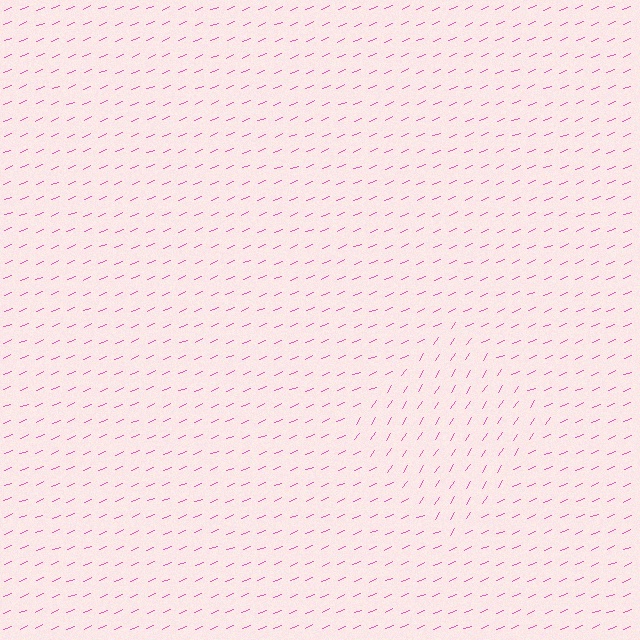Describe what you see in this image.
The image is filled with small pink line segments. A diamond region in the image has lines oriented differently from the surrounding lines, creating a visible texture boundary.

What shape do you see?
I see a diamond.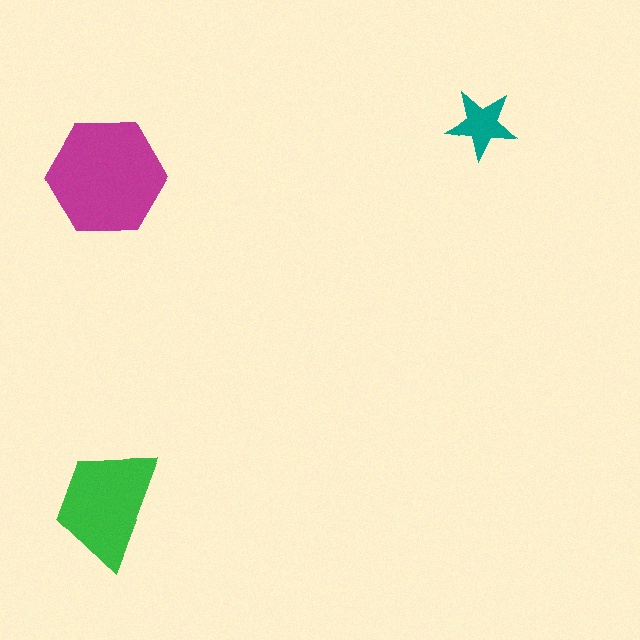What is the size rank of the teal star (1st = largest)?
3rd.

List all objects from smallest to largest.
The teal star, the green trapezoid, the magenta hexagon.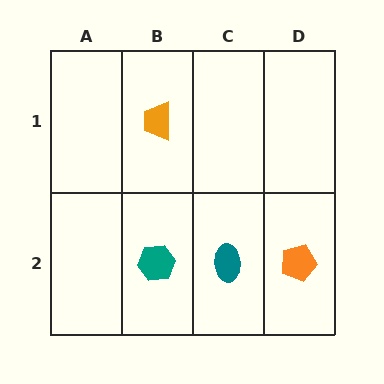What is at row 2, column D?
An orange pentagon.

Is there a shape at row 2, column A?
No, that cell is empty.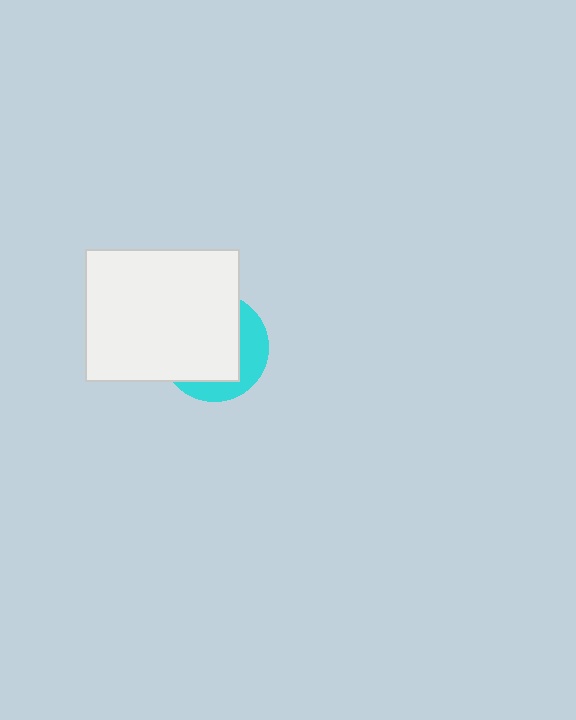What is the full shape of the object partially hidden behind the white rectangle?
The partially hidden object is a cyan circle.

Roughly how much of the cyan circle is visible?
A small part of it is visible (roughly 33%).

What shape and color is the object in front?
The object in front is a white rectangle.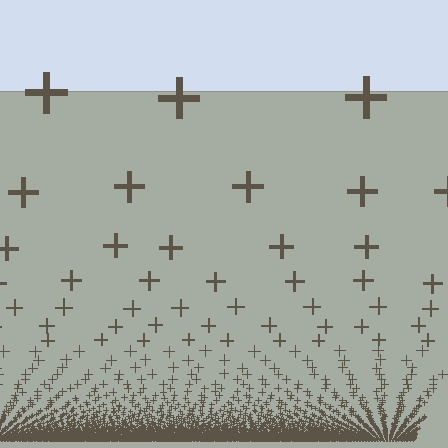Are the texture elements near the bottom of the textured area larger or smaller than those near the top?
Smaller. The gradient is inverted — elements near the bottom are smaller and denser.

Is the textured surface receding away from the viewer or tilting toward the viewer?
The surface appears to tilt toward the viewer. Texture elements get larger and sparser toward the top.